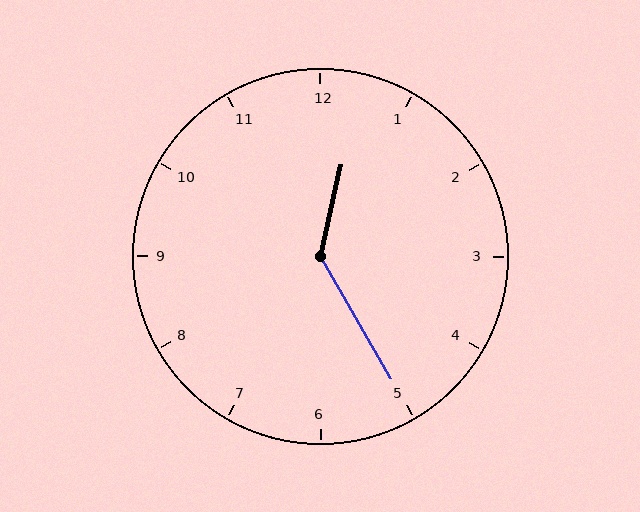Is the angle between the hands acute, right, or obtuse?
It is obtuse.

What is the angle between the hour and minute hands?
Approximately 138 degrees.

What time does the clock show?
12:25.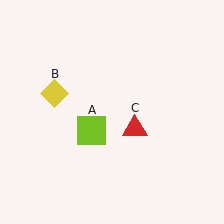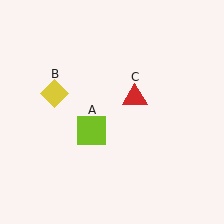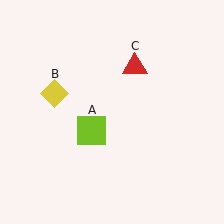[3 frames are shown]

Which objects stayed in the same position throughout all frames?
Lime square (object A) and yellow diamond (object B) remained stationary.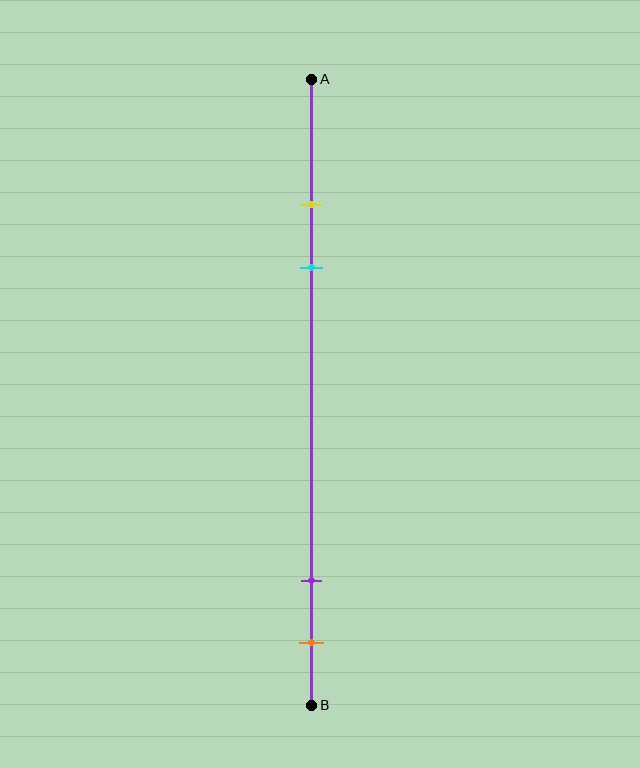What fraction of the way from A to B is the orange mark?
The orange mark is approximately 90% (0.9) of the way from A to B.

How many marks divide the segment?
There are 4 marks dividing the segment.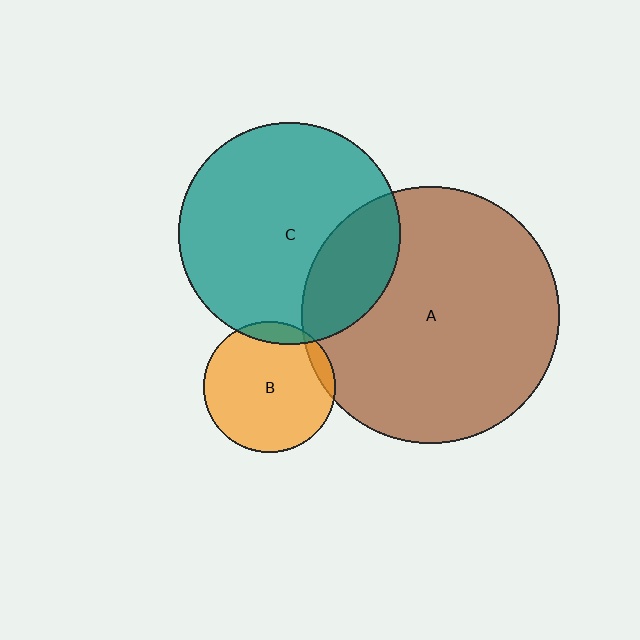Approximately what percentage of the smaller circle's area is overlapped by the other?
Approximately 10%.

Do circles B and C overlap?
Yes.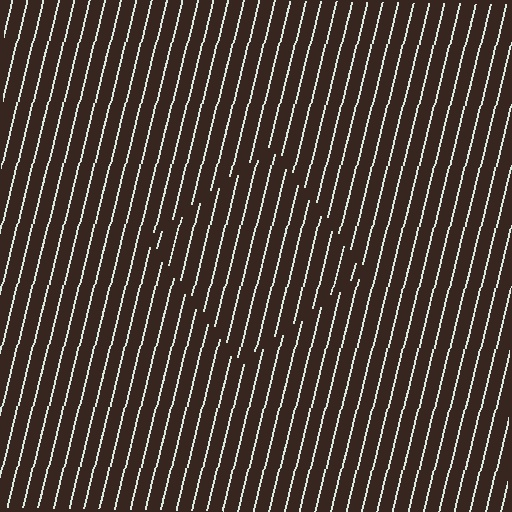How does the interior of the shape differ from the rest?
The interior of the shape contains the same grating, shifted by half a period — the contour is defined by the phase discontinuity where line-ends from the inner and outer gratings abut.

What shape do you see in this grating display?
An illusory square. The interior of the shape contains the same grating, shifted by half a period — the contour is defined by the phase discontinuity where line-ends from the inner and outer gratings abut.